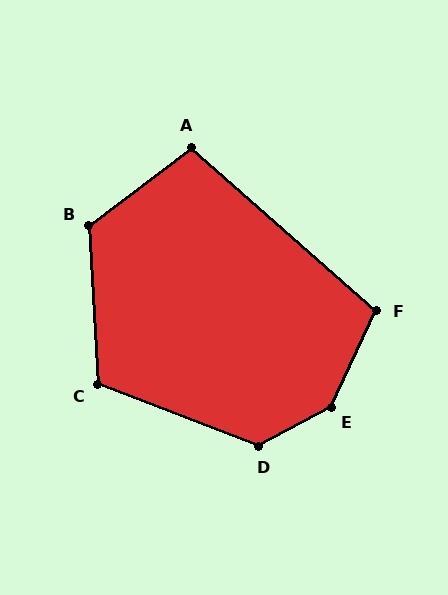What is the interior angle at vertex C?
Approximately 115 degrees (obtuse).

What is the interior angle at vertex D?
Approximately 130 degrees (obtuse).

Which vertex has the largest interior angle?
E, at approximately 144 degrees.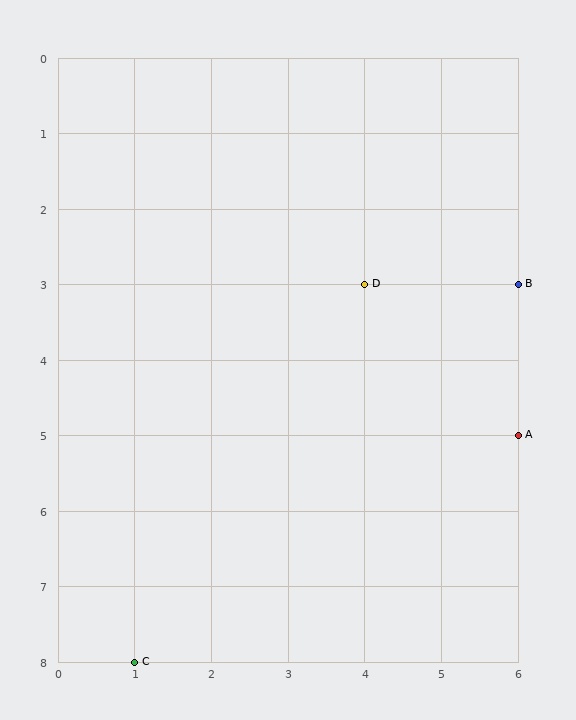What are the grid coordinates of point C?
Point C is at grid coordinates (1, 8).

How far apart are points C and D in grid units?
Points C and D are 3 columns and 5 rows apart (about 5.8 grid units diagonally).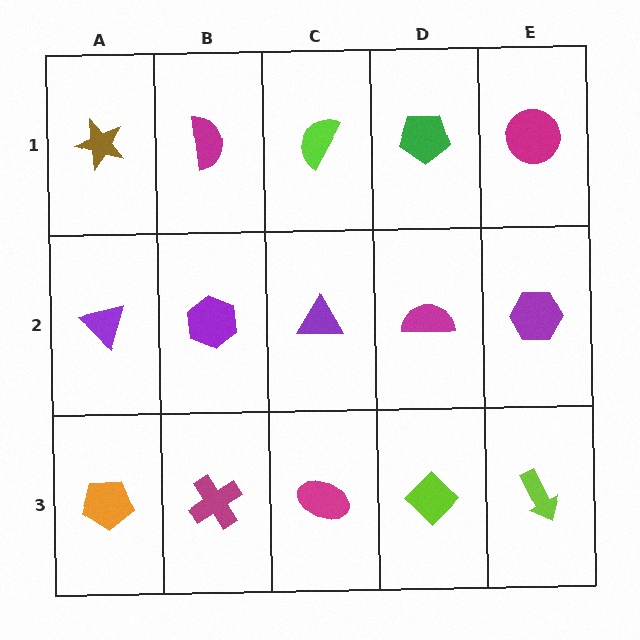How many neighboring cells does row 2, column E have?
3.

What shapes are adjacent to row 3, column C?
A purple triangle (row 2, column C), a magenta cross (row 3, column B), a lime diamond (row 3, column D).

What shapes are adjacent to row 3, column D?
A magenta semicircle (row 2, column D), a magenta ellipse (row 3, column C), a lime arrow (row 3, column E).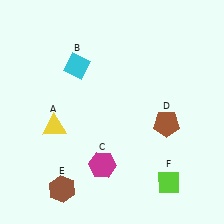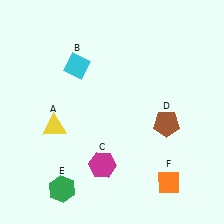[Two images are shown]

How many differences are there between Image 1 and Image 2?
There are 2 differences between the two images.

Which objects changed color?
E changed from brown to green. F changed from lime to orange.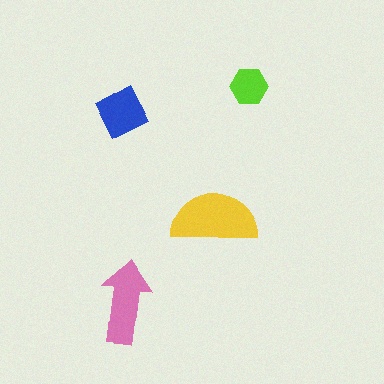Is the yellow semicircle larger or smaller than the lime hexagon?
Larger.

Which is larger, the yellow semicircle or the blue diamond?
The yellow semicircle.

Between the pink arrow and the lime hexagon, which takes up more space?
The pink arrow.